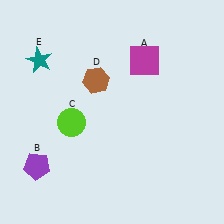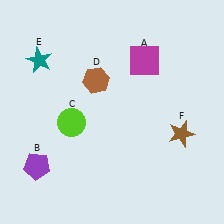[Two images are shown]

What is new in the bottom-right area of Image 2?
A brown star (F) was added in the bottom-right area of Image 2.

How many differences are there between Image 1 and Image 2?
There is 1 difference between the two images.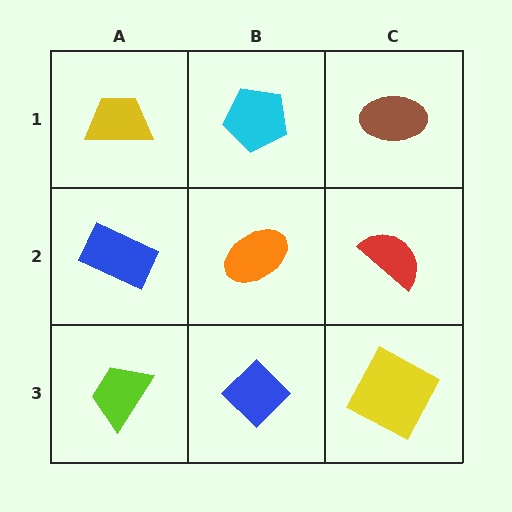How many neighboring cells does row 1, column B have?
3.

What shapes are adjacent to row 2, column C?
A brown ellipse (row 1, column C), a yellow square (row 3, column C), an orange ellipse (row 2, column B).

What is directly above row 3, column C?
A red semicircle.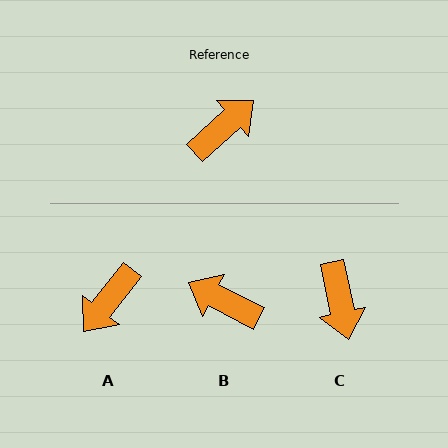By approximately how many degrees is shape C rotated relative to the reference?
Approximately 120 degrees clockwise.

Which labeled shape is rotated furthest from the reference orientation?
A, about 170 degrees away.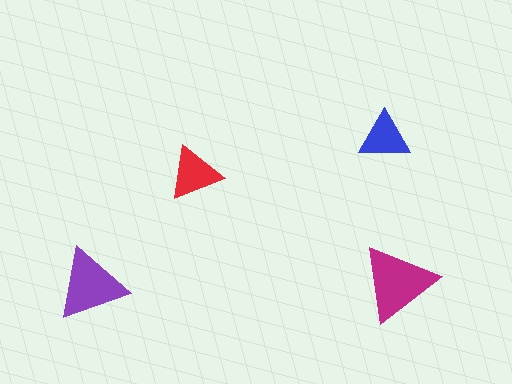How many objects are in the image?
There are 4 objects in the image.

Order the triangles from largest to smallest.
the magenta one, the purple one, the red one, the blue one.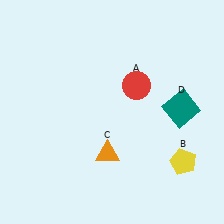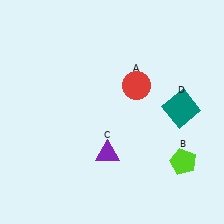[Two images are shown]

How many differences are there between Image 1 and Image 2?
There are 2 differences between the two images.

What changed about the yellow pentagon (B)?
In Image 1, B is yellow. In Image 2, it changed to lime.